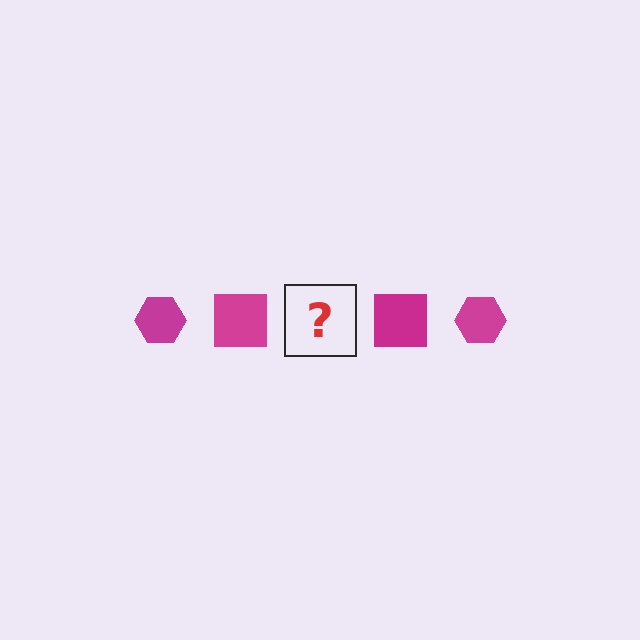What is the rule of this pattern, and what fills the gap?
The rule is that the pattern cycles through hexagon, square shapes in magenta. The gap should be filled with a magenta hexagon.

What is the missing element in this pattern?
The missing element is a magenta hexagon.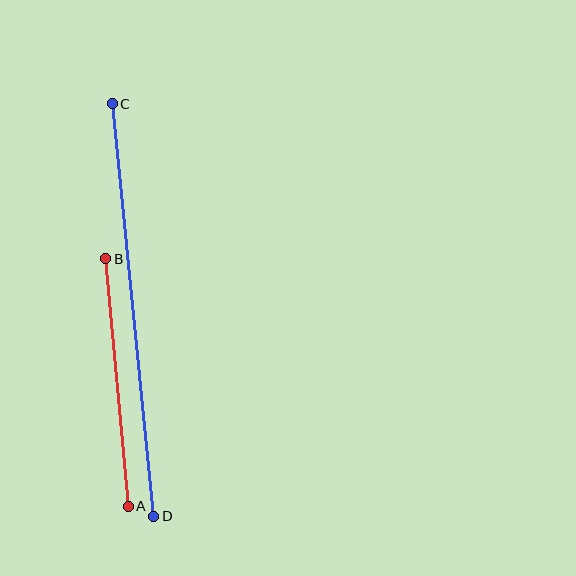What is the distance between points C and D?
The distance is approximately 415 pixels.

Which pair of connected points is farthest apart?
Points C and D are farthest apart.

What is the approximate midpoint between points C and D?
The midpoint is at approximately (133, 310) pixels.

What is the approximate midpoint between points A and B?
The midpoint is at approximately (117, 383) pixels.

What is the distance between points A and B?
The distance is approximately 248 pixels.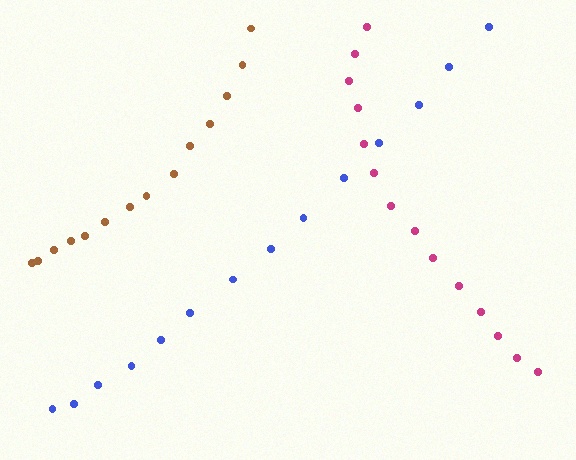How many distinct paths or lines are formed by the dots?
There are 3 distinct paths.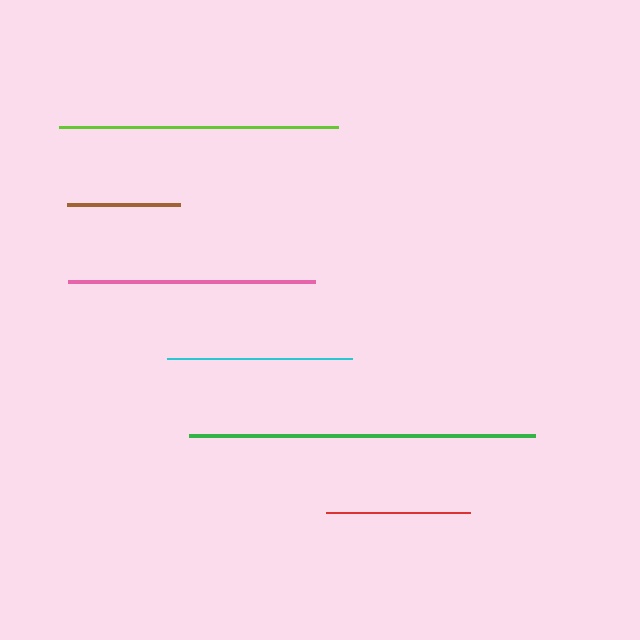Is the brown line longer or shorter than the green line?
The green line is longer than the brown line.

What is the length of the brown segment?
The brown segment is approximately 112 pixels long.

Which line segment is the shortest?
The brown line is the shortest at approximately 112 pixels.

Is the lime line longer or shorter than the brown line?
The lime line is longer than the brown line.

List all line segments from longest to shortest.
From longest to shortest: green, lime, pink, cyan, red, brown.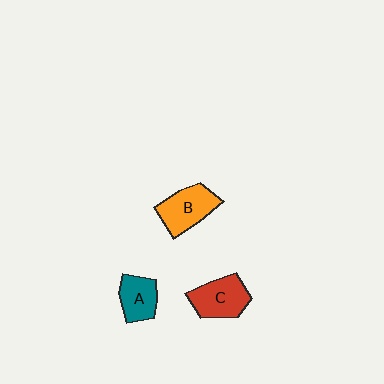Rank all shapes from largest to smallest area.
From largest to smallest: B (orange), C (red), A (teal).